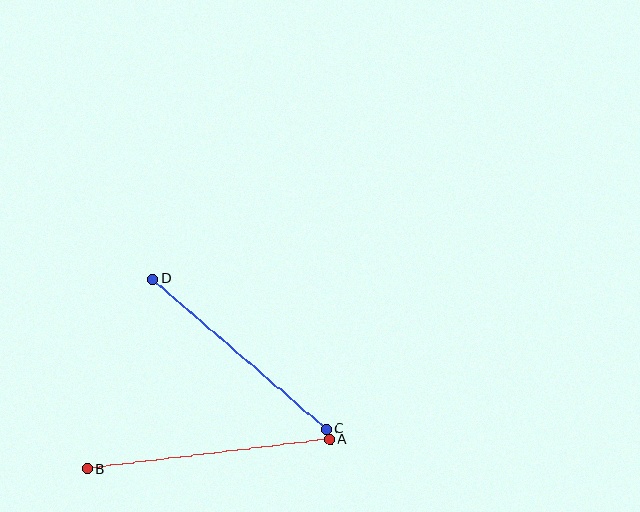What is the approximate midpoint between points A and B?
The midpoint is at approximately (208, 454) pixels.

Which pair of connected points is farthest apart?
Points A and B are farthest apart.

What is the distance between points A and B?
The distance is approximately 244 pixels.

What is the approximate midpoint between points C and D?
The midpoint is at approximately (239, 354) pixels.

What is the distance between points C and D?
The distance is approximately 230 pixels.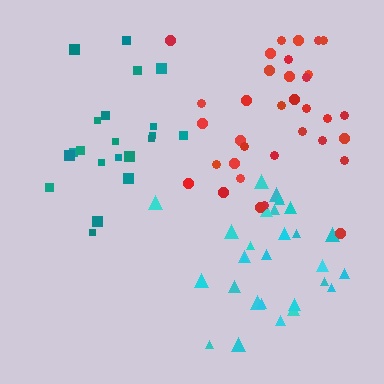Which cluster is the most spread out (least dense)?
Teal.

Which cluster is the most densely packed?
Cyan.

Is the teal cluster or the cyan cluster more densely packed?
Cyan.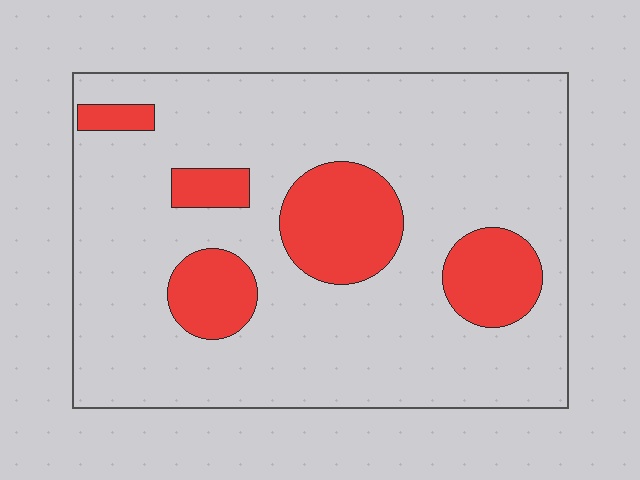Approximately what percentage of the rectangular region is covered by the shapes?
Approximately 20%.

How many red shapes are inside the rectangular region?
5.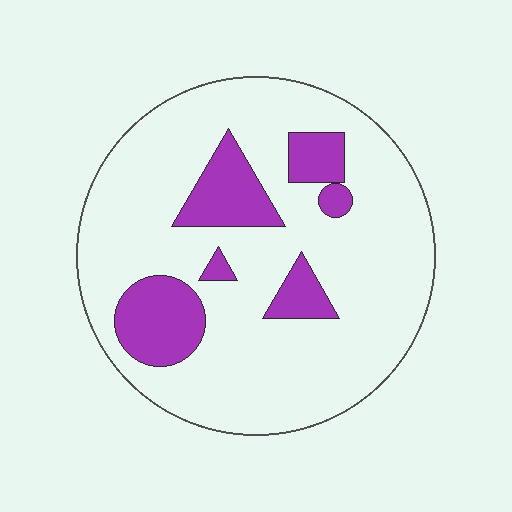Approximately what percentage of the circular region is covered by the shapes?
Approximately 20%.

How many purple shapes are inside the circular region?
6.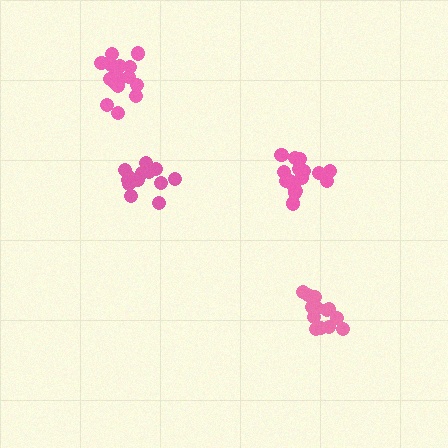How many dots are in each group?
Group 1: 17 dots, Group 2: 13 dots, Group 3: 18 dots, Group 4: 13 dots (61 total).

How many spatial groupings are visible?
There are 4 spatial groupings.